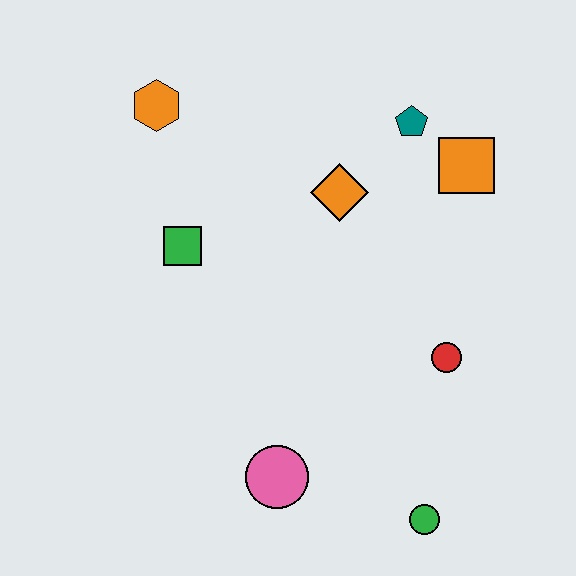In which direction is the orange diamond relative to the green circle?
The orange diamond is above the green circle.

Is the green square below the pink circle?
No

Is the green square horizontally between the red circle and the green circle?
No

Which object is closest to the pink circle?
The green circle is closest to the pink circle.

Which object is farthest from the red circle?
The orange hexagon is farthest from the red circle.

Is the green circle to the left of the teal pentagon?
No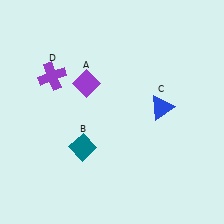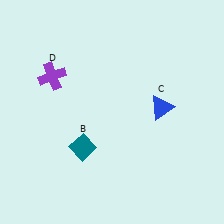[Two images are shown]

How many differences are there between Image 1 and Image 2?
There is 1 difference between the two images.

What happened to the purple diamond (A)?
The purple diamond (A) was removed in Image 2. It was in the top-left area of Image 1.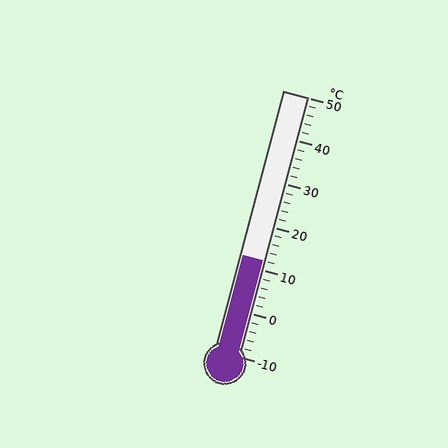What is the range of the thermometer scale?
The thermometer scale ranges from -10°C to 50°C.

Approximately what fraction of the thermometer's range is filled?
The thermometer is filled to approximately 35% of its range.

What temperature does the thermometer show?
The thermometer shows approximately 12°C.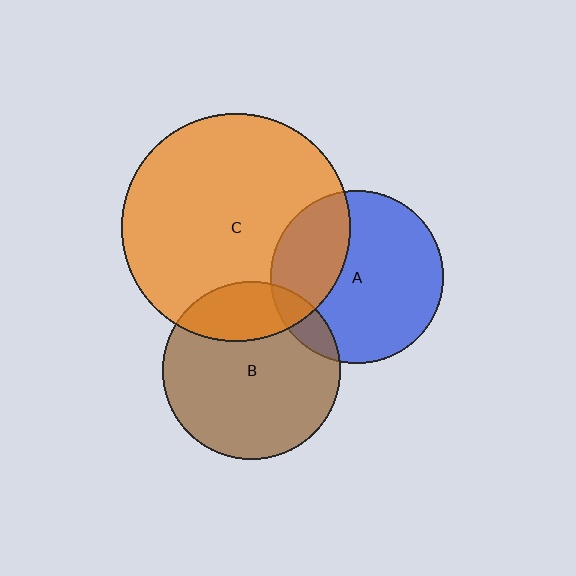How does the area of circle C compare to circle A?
Approximately 1.7 times.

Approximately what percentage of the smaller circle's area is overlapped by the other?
Approximately 30%.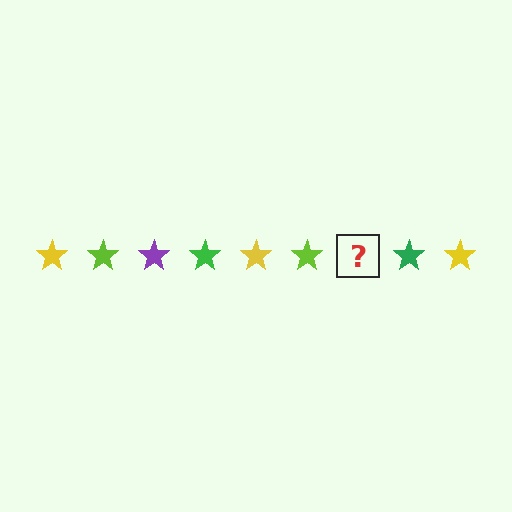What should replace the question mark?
The question mark should be replaced with a purple star.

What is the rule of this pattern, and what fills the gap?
The rule is that the pattern cycles through yellow, lime, purple, green stars. The gap should be filled with a purple star.